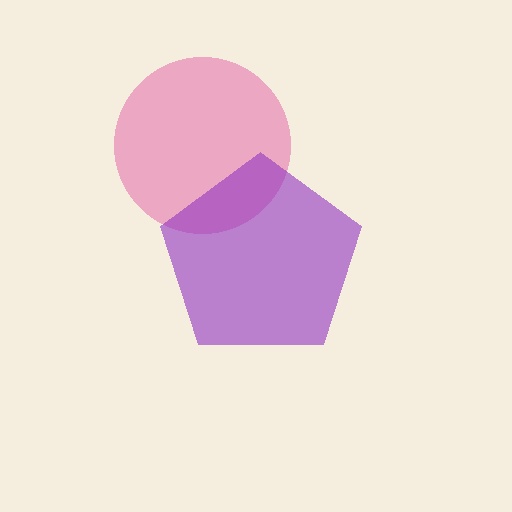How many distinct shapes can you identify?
There are 2 distinct shapes: a pink circle, a purple pentagon.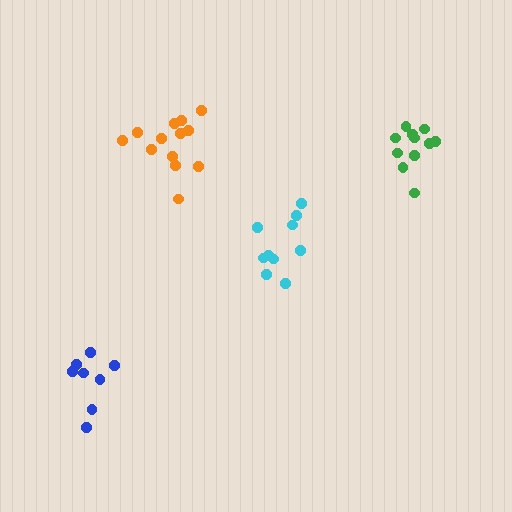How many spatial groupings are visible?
There are 4 spatial groupings.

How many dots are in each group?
Group 1: 10 dots, Group 2: 8 dots, Group 3: 11 dots, Group 4: 13 dots (42 total).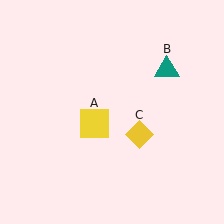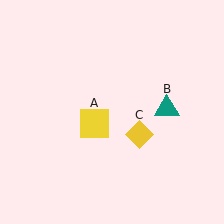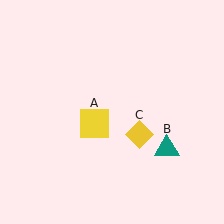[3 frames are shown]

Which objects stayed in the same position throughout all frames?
Yellow square (object A) and yellow diamond (object C) remained stationary.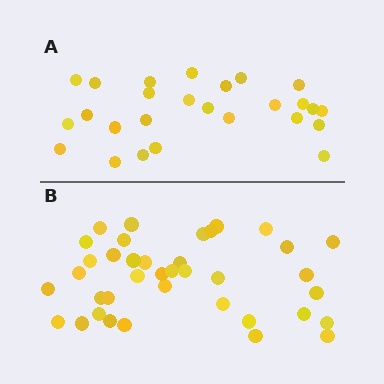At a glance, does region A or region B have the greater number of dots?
Region B (the bottom region) has more dots.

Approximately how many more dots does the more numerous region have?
Region B has roughly 12 or so more dots than region A.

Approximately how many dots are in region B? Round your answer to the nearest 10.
About 40 dots. (The exact count is 38, which rounds to 40.)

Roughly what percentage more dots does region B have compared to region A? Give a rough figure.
About 45% more.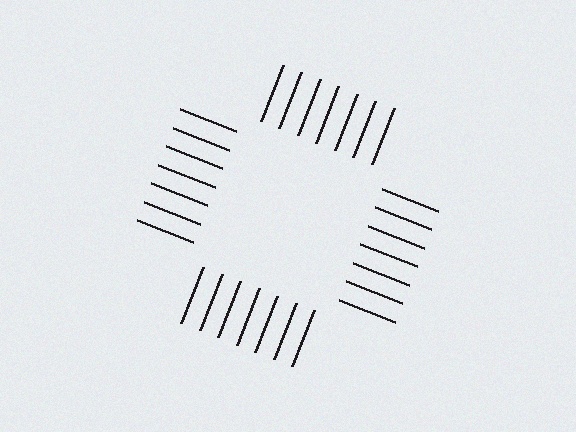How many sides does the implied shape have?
4 sides — the line-ends trace a square.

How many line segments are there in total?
28 — 7 along each of the 4 edges.